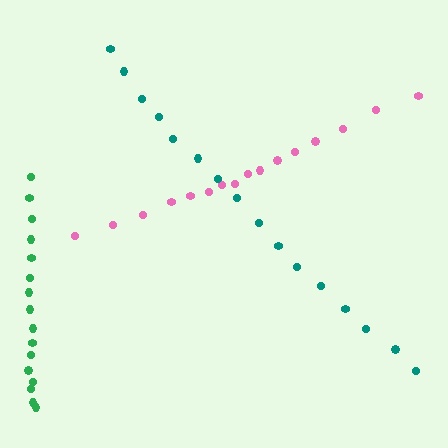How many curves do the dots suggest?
There are 3 distinct paths.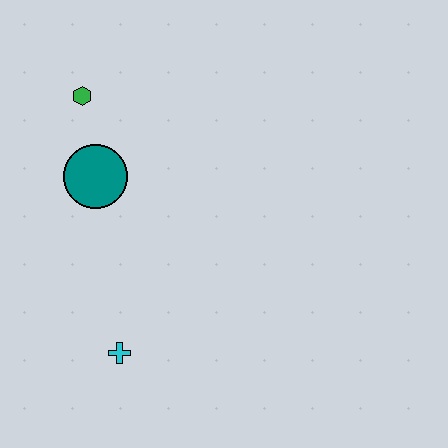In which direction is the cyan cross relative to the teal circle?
The cyan cross is below the teal circle.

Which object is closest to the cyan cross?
The teal circle is closest to the cyan cross.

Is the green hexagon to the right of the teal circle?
No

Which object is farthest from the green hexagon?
The cyan cross is farthest from the green hexagon.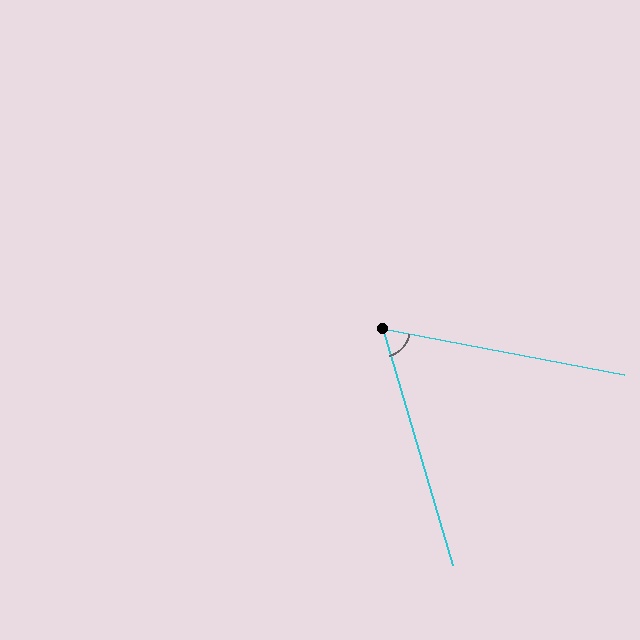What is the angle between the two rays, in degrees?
Approximately 63 degrees.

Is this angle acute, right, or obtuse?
It is acute.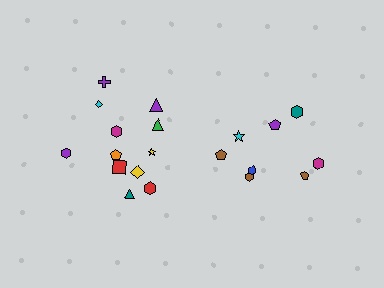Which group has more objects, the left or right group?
The left group.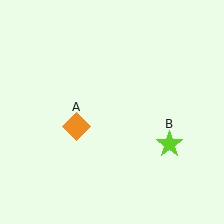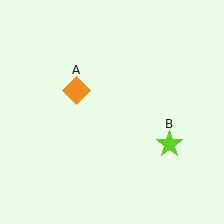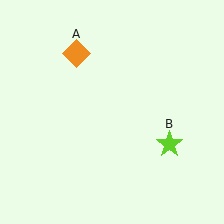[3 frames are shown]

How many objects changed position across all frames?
1 object changed position: orange diamond (object A).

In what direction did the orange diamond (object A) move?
The orange diamond (object A) moved up.